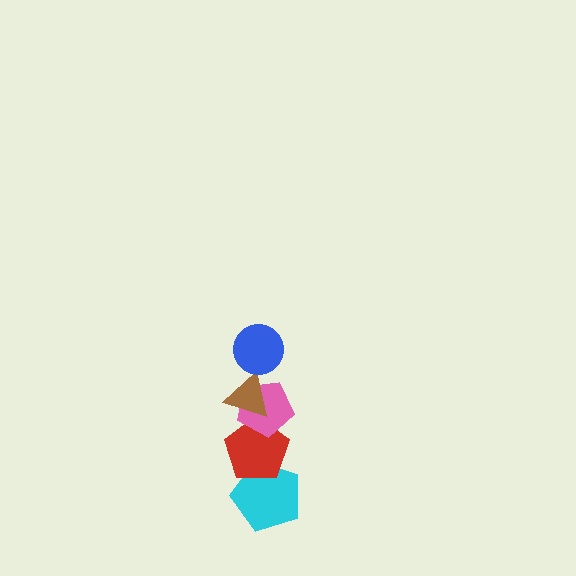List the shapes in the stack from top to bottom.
From top to bottom: the blue circle, the brown triangle, the pink pentagon, the red pentagon, the cyan pentagon.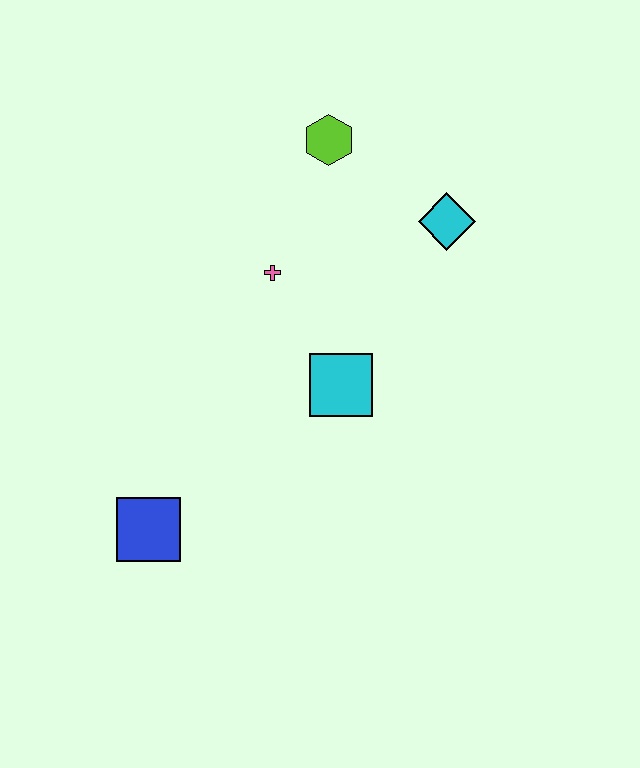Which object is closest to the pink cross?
The cyan square is closest to the pink cross.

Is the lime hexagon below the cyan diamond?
No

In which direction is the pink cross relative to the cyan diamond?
The pink cross is to the left of the cyan diamond.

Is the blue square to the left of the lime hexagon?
Yes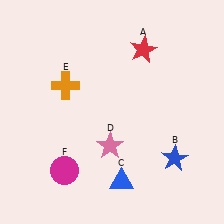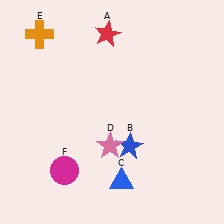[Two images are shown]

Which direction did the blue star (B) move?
The blue star (B) moved left.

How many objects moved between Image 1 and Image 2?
3 objects moved between the two images.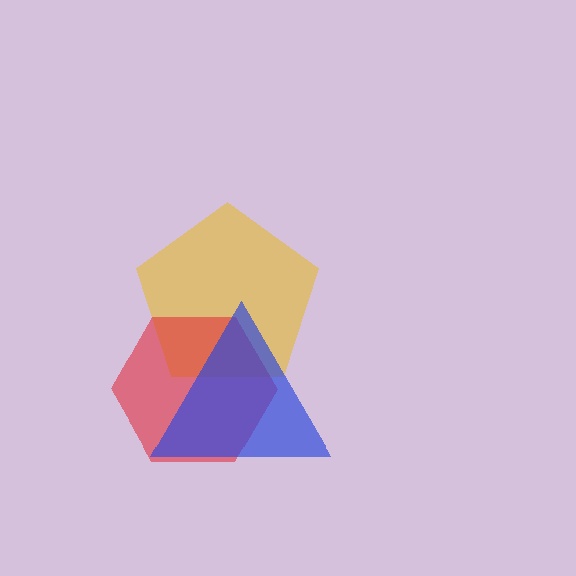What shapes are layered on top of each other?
The layered shapes are: a yellow pentagon, a red hexagon, a blue triangle.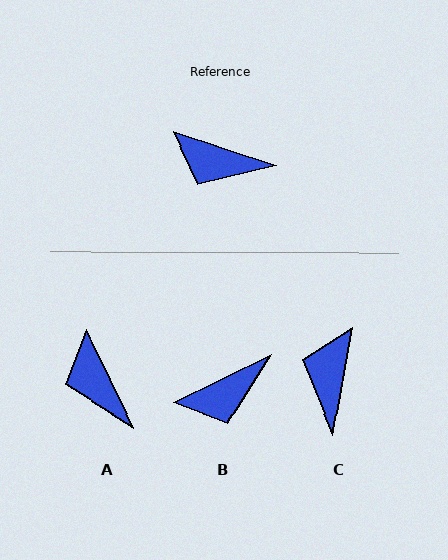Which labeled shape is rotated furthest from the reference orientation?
C, about 82 degrees away.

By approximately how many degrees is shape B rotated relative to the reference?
Approximately 44 degrees counter-clockwise.